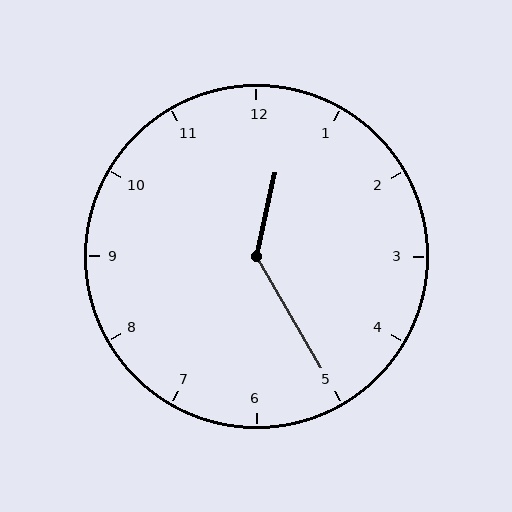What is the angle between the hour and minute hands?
Approximately 138 degrees.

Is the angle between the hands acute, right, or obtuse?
It is obtuse.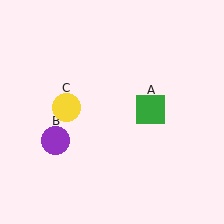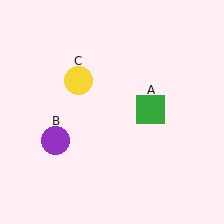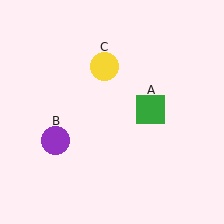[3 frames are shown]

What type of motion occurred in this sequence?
The yellow circle (object C) rotated clockwise around the center of the scene.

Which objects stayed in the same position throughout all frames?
Green square (object A) and purple circle (object B) remained stationary.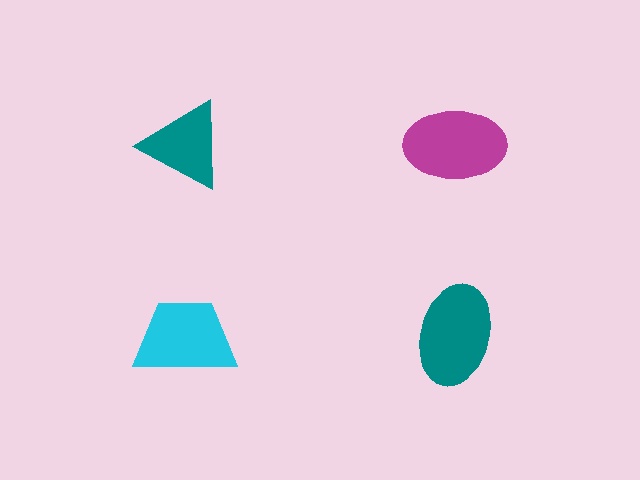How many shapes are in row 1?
2 shapes.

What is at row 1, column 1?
A teal triangle.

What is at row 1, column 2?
A magenta ellipse.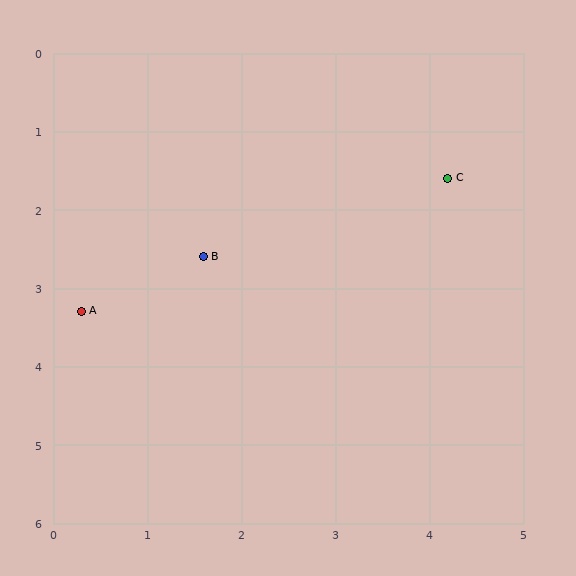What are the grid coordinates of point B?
Point B is at approximately (1.6, 2.6).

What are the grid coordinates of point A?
Point A is at approximately (0.3, 3.3).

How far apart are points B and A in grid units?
Points B and A are about 1.5 grid units apart.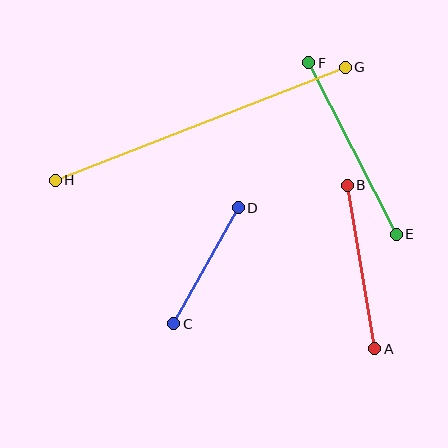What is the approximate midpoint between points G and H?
The midpoint is at approximately (200, 124) pixels.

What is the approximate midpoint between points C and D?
The midpoint is at approximately (206, 266) pixels.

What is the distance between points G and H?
The distance is approximately 312 pixels.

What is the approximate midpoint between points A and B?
The midpoint is at approximately (361, 267) pixels.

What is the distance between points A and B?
The distance is approximately 166 pixels.